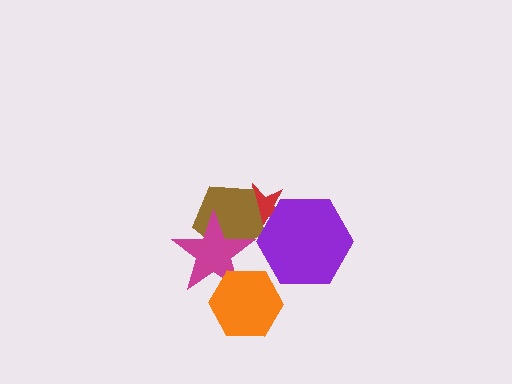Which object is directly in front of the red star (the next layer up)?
The brown pentagon is directly in front of the red star.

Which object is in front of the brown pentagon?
The magenta star is in front of the brown pentagon.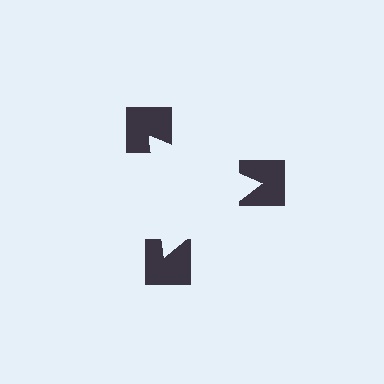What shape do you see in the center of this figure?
An illusory triangle — its edges are inferred from the aligned wedge cuts in the notched squares, not physically drawn.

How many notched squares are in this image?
There are 3 — one at each vertex of the illusory triangle.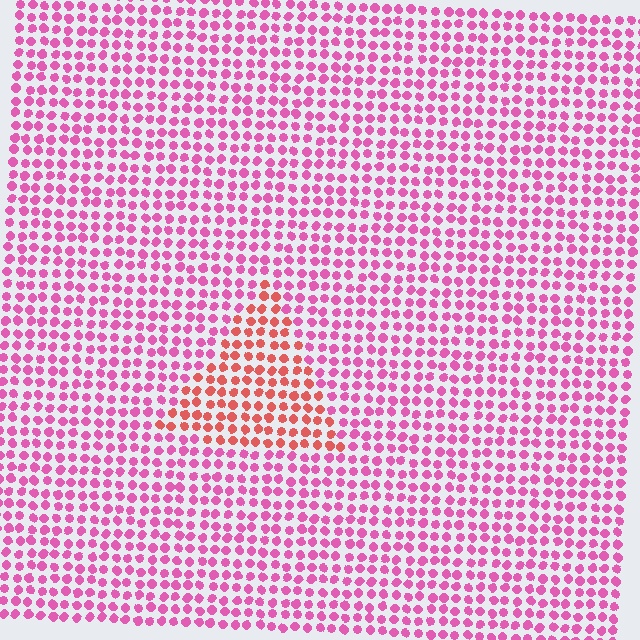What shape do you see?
I see a triangle.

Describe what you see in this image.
The image is filled with small pink elements in a uniform arrangement. A triangle-shaped region is visible where the elements are tinted to a slightly different hue, forming a subtle color boundary.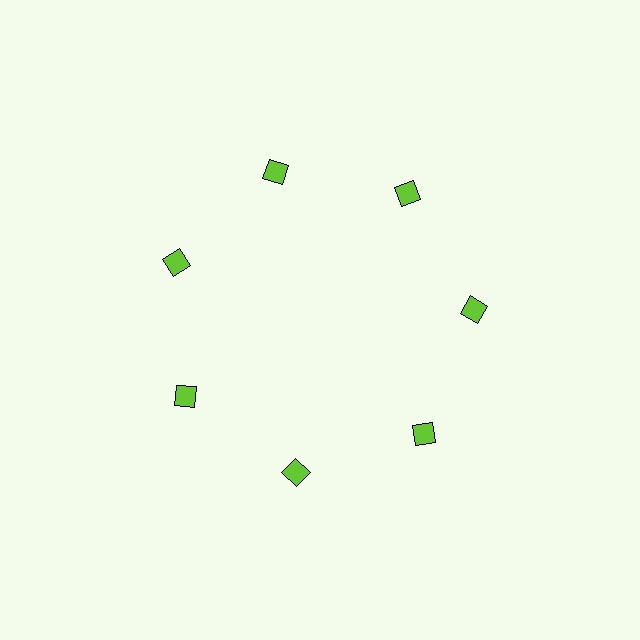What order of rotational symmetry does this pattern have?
This pattern has 7-fold rotational symmetry.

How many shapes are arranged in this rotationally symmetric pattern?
There are 7 shapes, arranged in 7 groups of 1.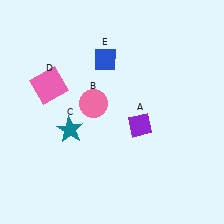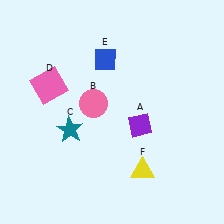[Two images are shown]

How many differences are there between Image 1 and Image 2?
There is 1 difference between the two images.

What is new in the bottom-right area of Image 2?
A yellow triangle (F) was added in the bottom-right area of Image 2.